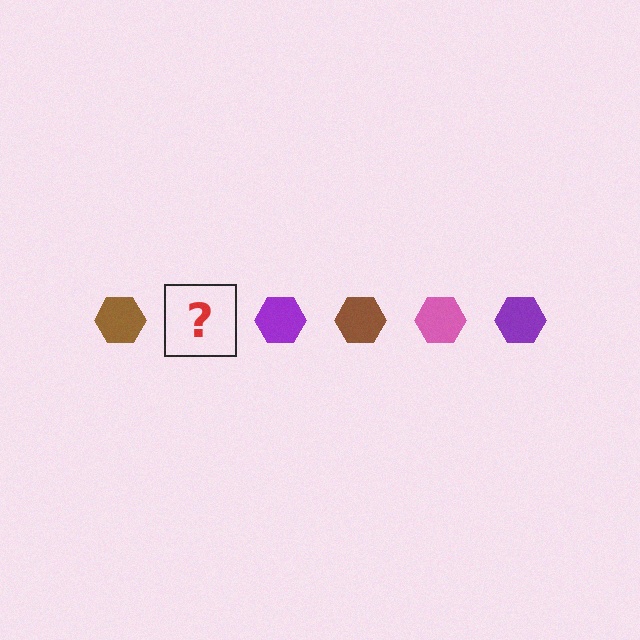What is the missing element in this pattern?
The missing element is a pink hexagon.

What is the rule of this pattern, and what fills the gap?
The rule is that the pattern cycles through brown, pink, purple hexagons. The gap should be filled with a pink hexagon.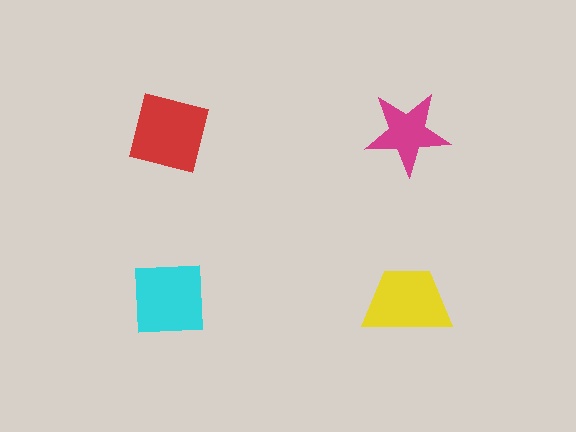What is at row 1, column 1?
A red square.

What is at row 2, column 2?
A yellow trapezoid.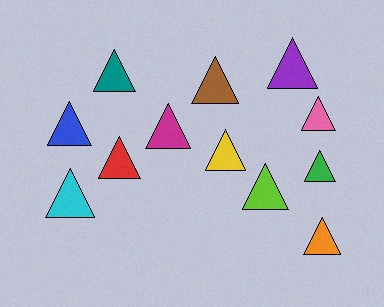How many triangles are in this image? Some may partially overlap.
There are 12 triangles.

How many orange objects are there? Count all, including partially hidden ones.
There is 1 orange object.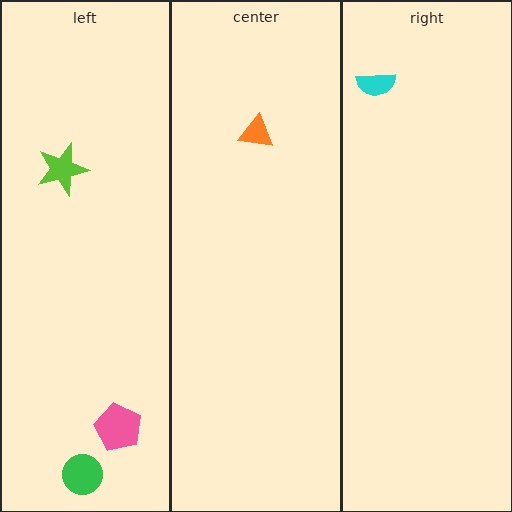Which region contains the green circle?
The left region.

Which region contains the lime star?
The left region.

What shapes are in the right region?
The cyan semicircle.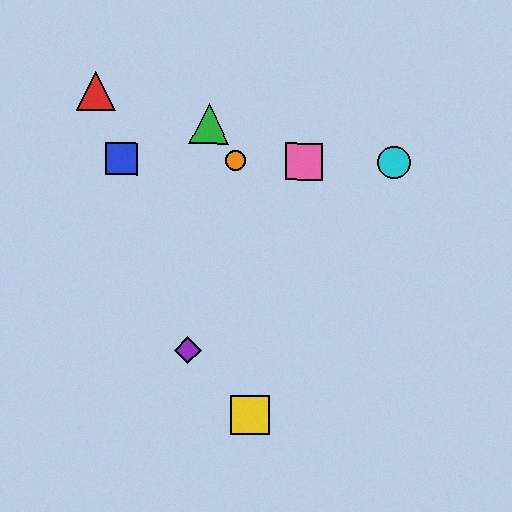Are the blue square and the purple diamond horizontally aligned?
No, the blue square is at y≈159 and the purple diamond is at y≈350.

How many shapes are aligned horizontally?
4 shapes (the blue square, the orange circle, the cyan circle, the pink square) are aligned horizontally.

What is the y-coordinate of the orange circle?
The orange circle is at y≈160.